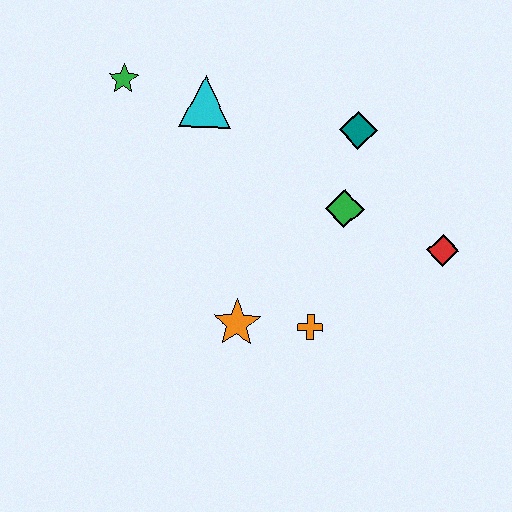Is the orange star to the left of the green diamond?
Yes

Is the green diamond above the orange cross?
Yes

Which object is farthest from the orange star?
The green star is farthest from the orange star.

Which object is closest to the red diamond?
The green diamond is closest to the red diamond.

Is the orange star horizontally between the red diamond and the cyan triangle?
Yes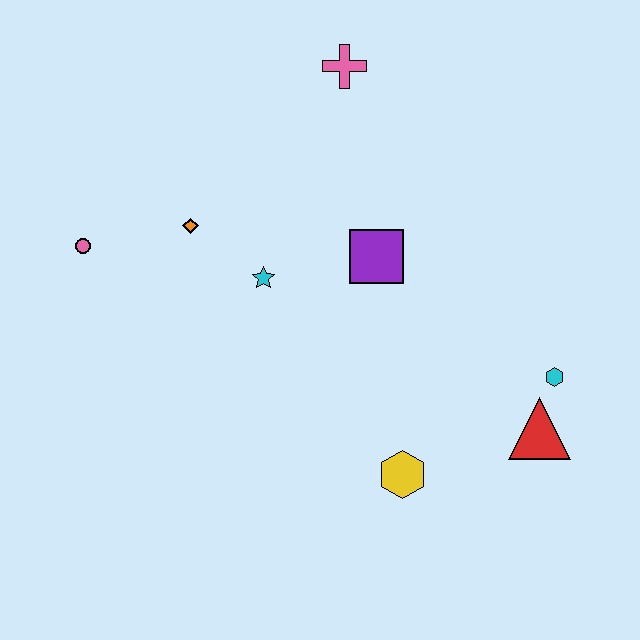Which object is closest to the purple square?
The cyan star is closest to the purple square.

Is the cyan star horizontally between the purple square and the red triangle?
No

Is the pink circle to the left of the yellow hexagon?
Yes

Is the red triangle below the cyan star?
Yes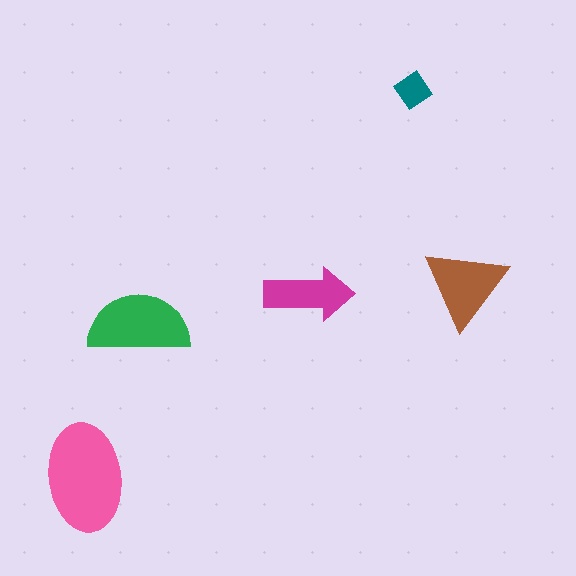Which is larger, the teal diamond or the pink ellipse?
The pink ellipse.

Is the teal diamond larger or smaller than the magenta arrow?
Smaller.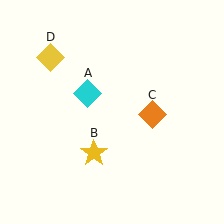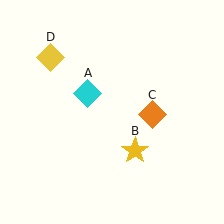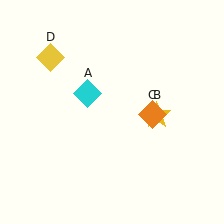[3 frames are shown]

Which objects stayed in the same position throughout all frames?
Cyan diamond (object A) and orange diamond (object C) and yellow diamond (object D) remained stationary.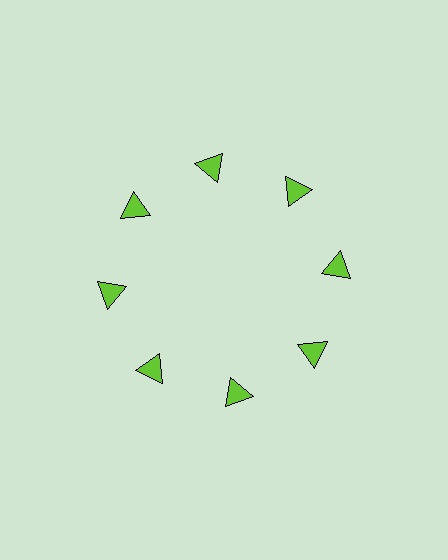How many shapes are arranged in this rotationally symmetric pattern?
There are 8 shapes, arranged in 8 groups of 1.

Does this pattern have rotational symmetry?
Yes, this pattern has 8-fold rotational symmetry. It looks the same after rotating 45 degrees around the center.